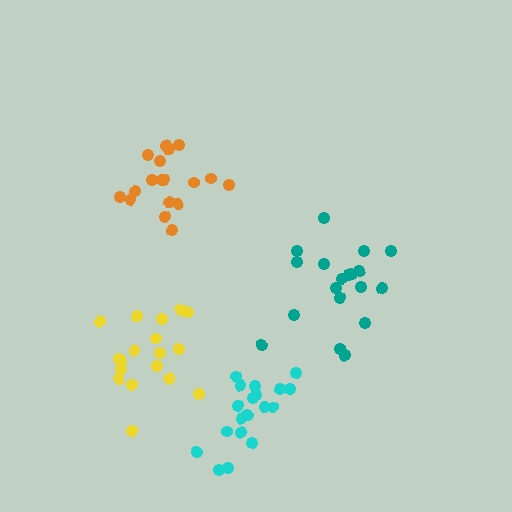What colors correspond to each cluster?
The clusters are colored: teal, orange, yellow, cyan.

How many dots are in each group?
Group 1: 19 dots, Group 2: 18 dots, Group 3: 18 dots, Group 4: 19 dots (74 total).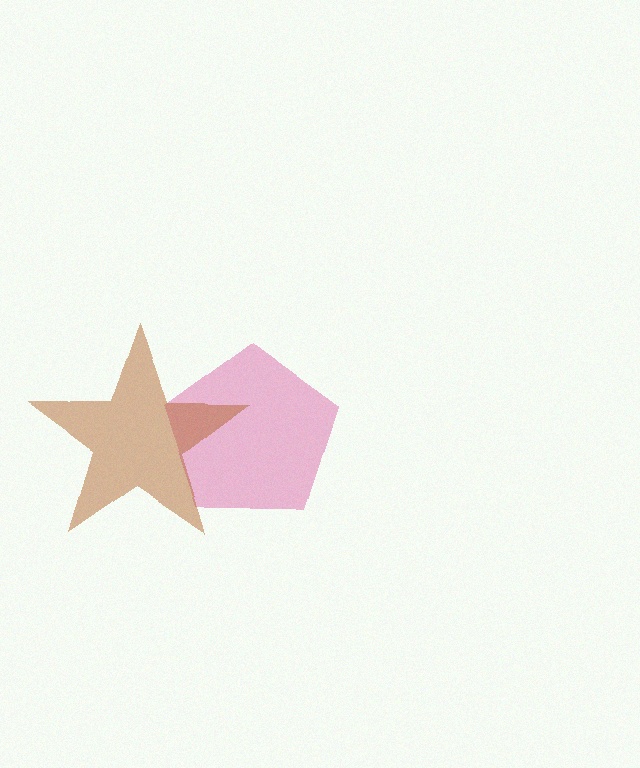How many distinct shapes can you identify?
There are 2 distinct shapes: a pink pentagon, a brown star.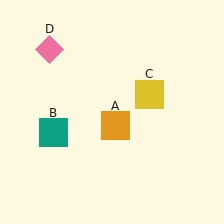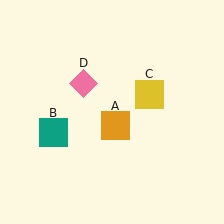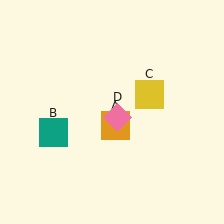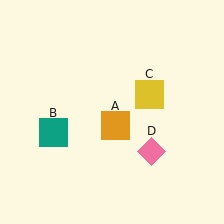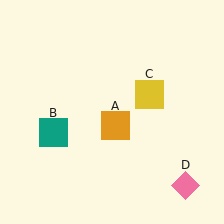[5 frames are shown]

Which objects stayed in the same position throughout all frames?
Orange square (object A) and teal square (object B) and yellow square (object C) remained stationary.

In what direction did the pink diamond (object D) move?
The pink diamond (object D) moved down and to the right.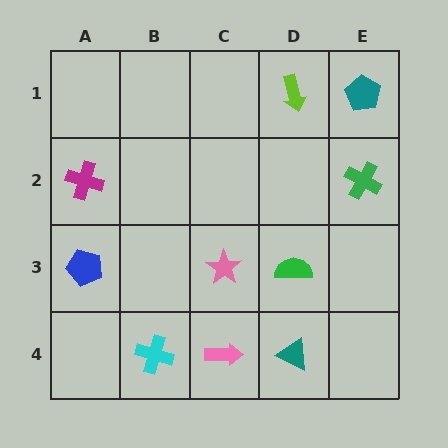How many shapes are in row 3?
3 shapes.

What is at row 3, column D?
A green semicircle.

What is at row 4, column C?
A pink arrow.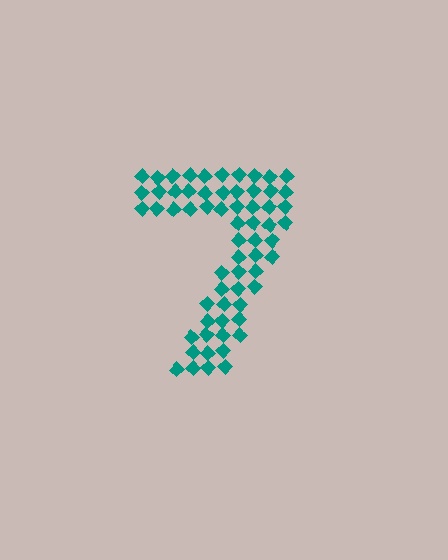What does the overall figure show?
The overall figure shows the digit 7.